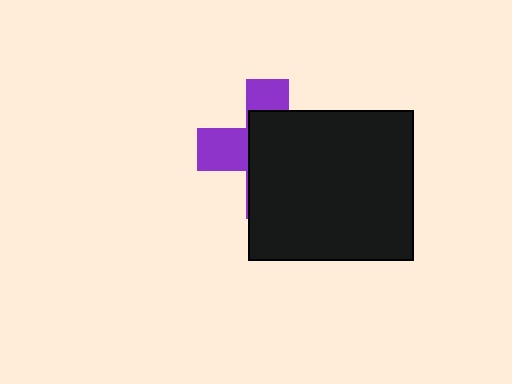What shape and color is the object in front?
The object in front is a black rectangle.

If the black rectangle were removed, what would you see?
You would see the complete purple cross.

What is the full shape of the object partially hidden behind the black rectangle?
The partially hidden object is a purple cross.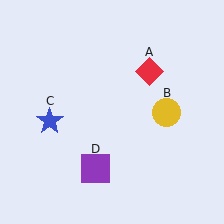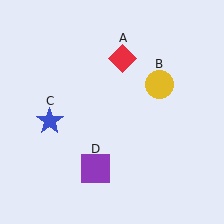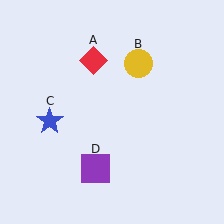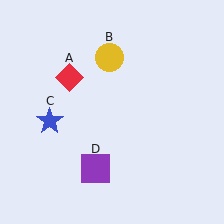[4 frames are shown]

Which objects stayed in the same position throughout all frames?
Blue star (object C) and purple square (object D) remained stationary.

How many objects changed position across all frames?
2 objects changed position: red diamond (object A), yellow circle (object B).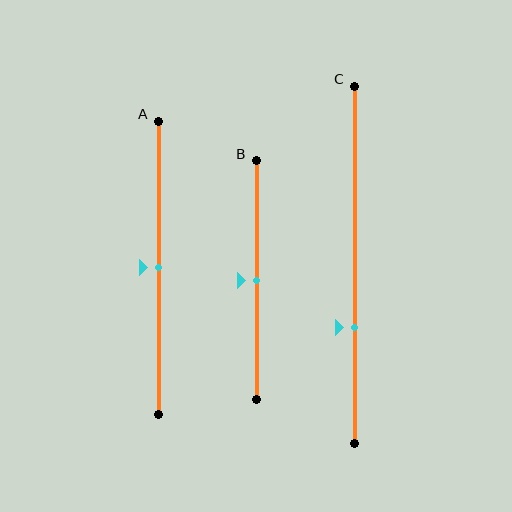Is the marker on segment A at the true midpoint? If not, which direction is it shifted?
Yes, the marker on segment A is at the true midpoint.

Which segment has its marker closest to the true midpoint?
Segment A has its marker closest to the true midpoint.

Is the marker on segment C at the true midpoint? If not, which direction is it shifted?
No, the marker on segment C is shifted downward by about 17% of the segment length.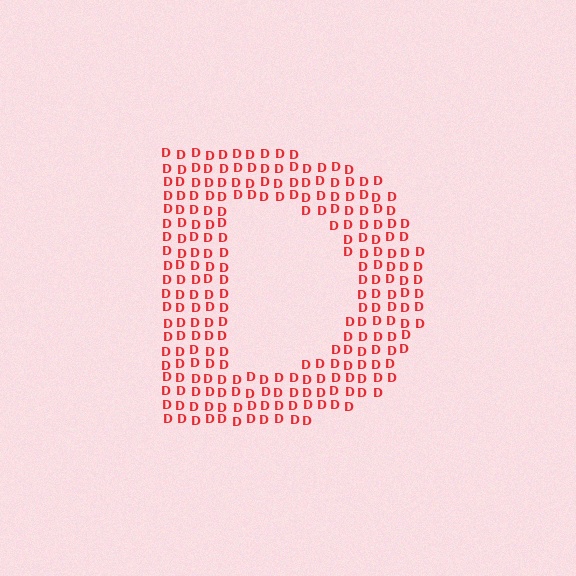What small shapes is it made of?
It is made of small letter D's.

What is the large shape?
The large shape is the letter D.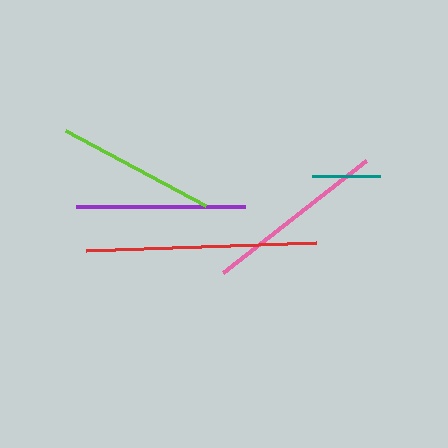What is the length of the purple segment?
The purple segment is approximately 169 pixels long.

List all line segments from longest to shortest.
From longest to shortest: red, pink, purple, lime, teal.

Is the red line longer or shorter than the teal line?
The red line is longer than the teal line.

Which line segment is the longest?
The red line is the longest at approximately 229 pixels.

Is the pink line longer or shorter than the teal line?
The pink line is longer than the teal line.